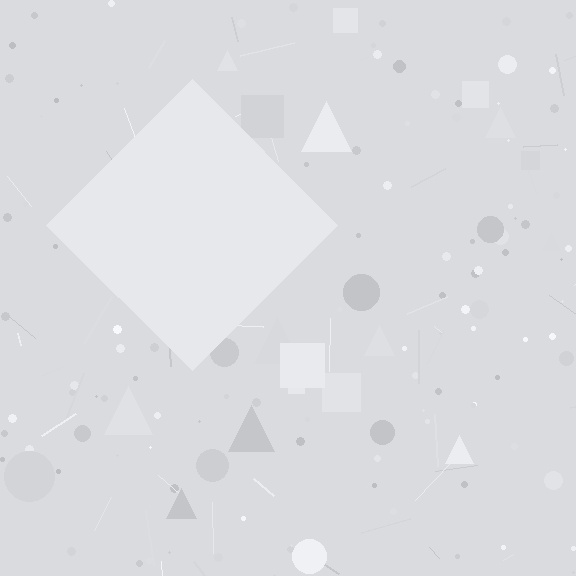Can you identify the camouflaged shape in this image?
The camouflaged shape is a diamond.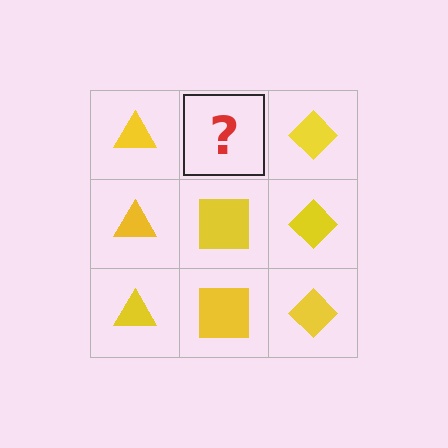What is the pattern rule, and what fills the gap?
The rule is that each column has a consistent shape. The gap should be filled with a yellow square.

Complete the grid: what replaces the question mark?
The question mark should be replaced with a yellow square.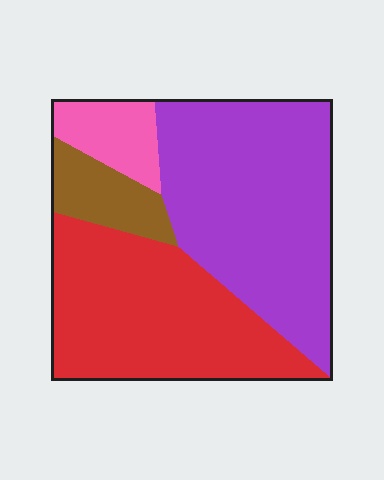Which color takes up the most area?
Purple, at roughly 45%.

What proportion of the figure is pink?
Pink covers 9% of the figure.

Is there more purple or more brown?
Purple.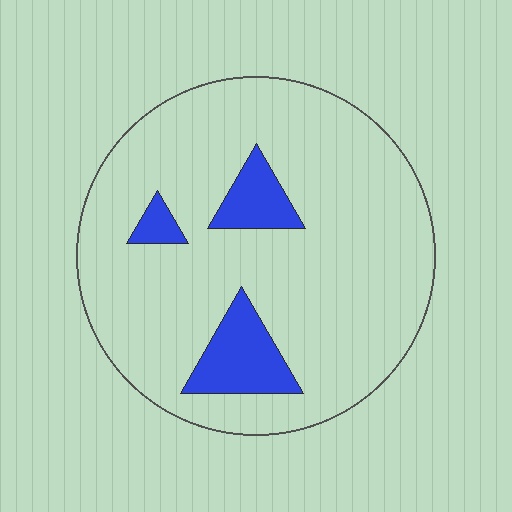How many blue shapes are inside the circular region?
3.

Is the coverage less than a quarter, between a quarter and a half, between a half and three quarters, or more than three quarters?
Less than a quarter.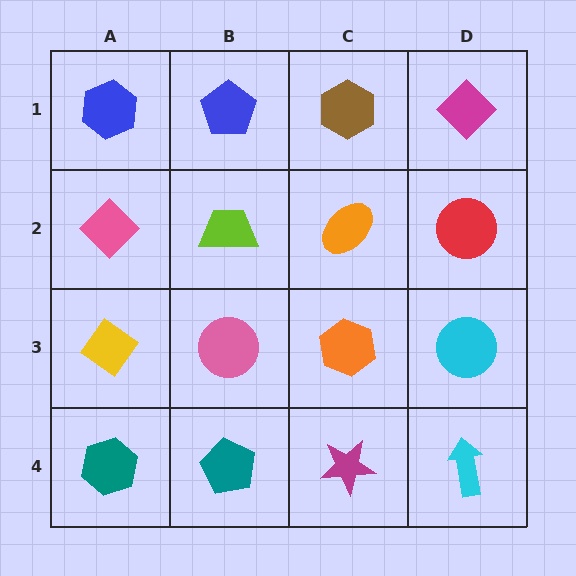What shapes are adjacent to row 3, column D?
A red circle (row 2, column D), a cyan arrow (row 4, column D), an orange hexagon (row 3, column C).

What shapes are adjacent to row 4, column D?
A cyan circle (row 3, column D), a magenta star (row 4, column C).